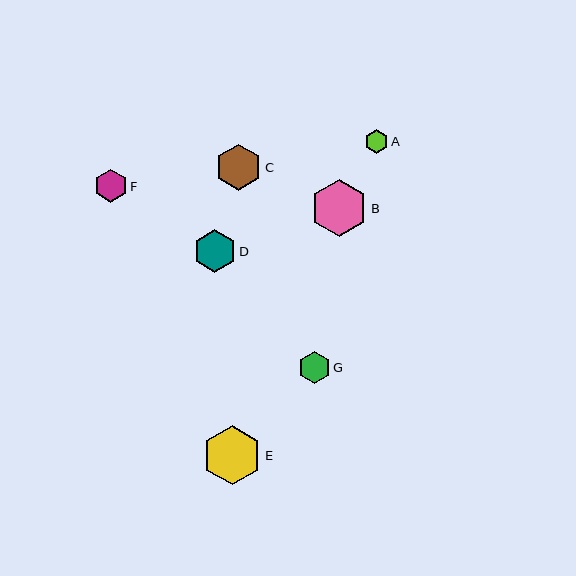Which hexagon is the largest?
Hexagon E is the largest with a size of approximately 59 pixels.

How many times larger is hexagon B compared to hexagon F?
Hexagon B is approximately 1.7 times the size of hexagon F.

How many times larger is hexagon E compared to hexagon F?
Hexagon E is approximately 1.8 times the size of hexagon F.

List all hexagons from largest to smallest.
From largest to smallest: E, B, C, D, F, G, A.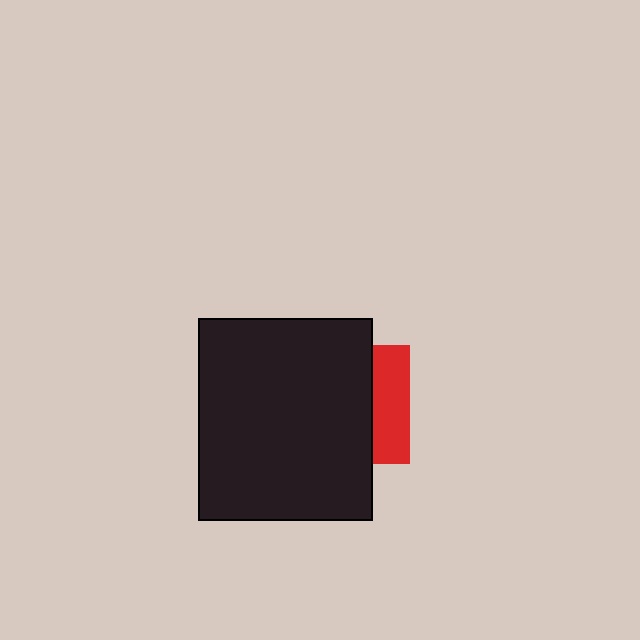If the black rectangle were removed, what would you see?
You would see the complete red square.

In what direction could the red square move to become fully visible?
The red square could move right. That would shift it out from behind the black rectangle entirely.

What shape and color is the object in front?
The object in front is a black rectangle.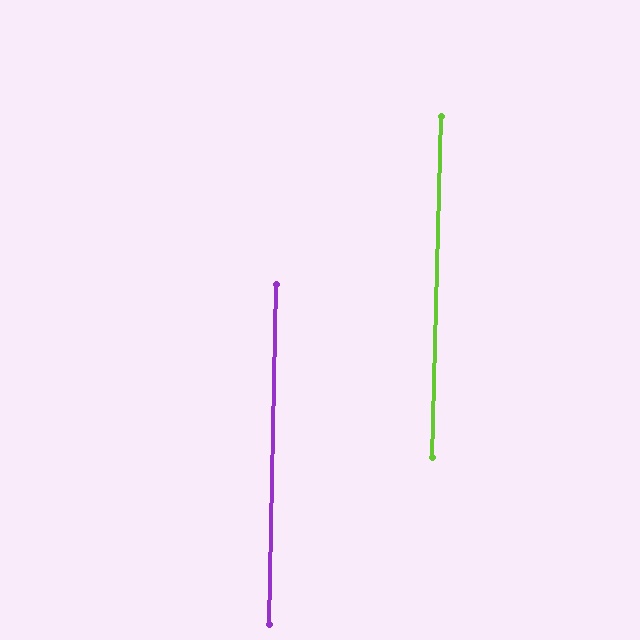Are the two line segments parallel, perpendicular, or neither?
Parallel — their directions differ by only 0.4°.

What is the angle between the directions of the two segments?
Approximately 0 degrees.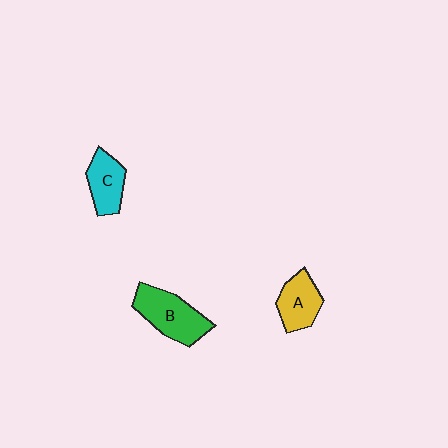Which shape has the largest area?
Shape B (green).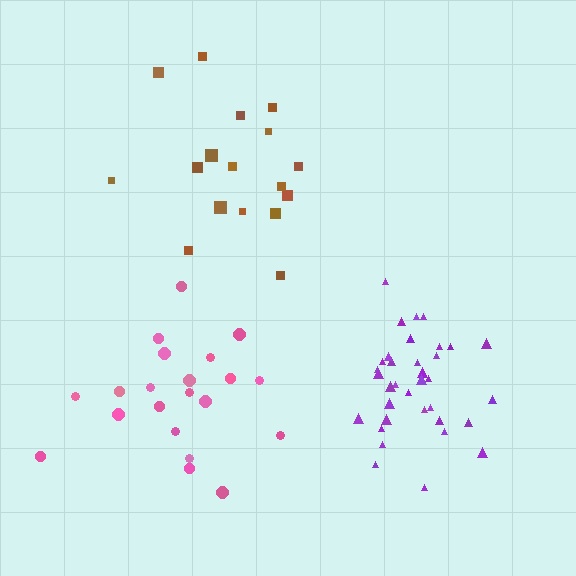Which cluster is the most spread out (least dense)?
Pink.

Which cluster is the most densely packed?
Purple.